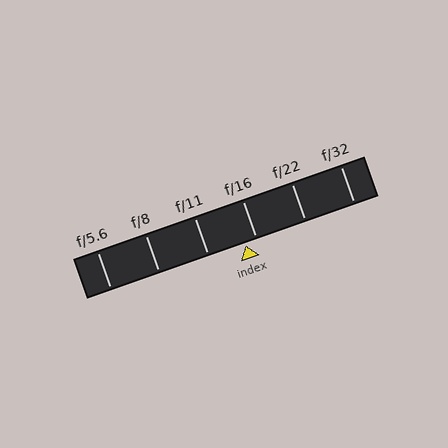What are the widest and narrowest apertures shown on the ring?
The widest aperture shown is f/5.6 and the narrowest is f/32.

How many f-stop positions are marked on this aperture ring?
There are 6 f-stop positions marked.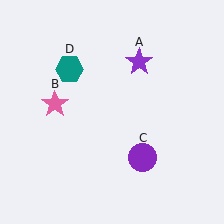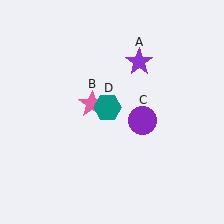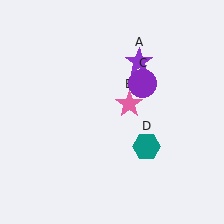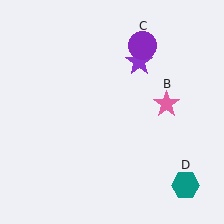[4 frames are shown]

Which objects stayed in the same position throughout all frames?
Purple star (object A) remained stationary.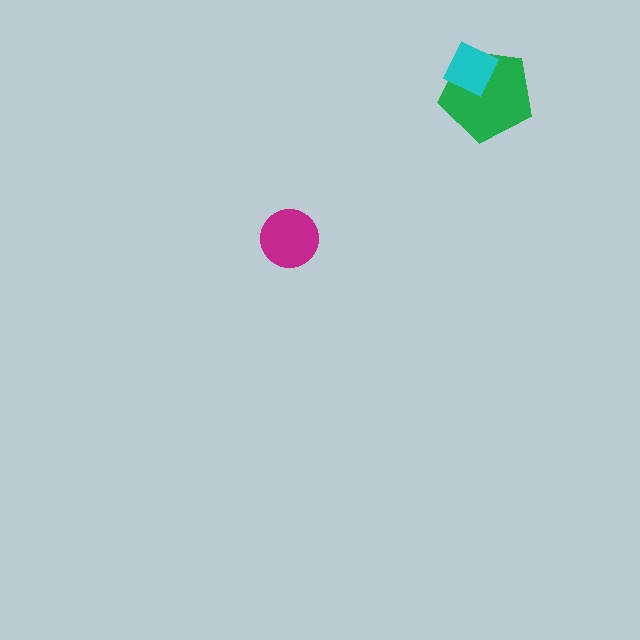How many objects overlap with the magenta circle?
0 objects overlap with the magenta circle.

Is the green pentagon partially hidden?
Yes, it is partially covered by another shape.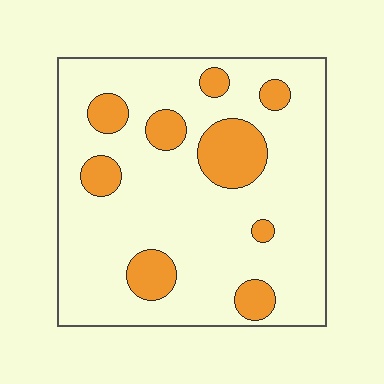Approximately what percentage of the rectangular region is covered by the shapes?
Approximately 20%.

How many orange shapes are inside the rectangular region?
9.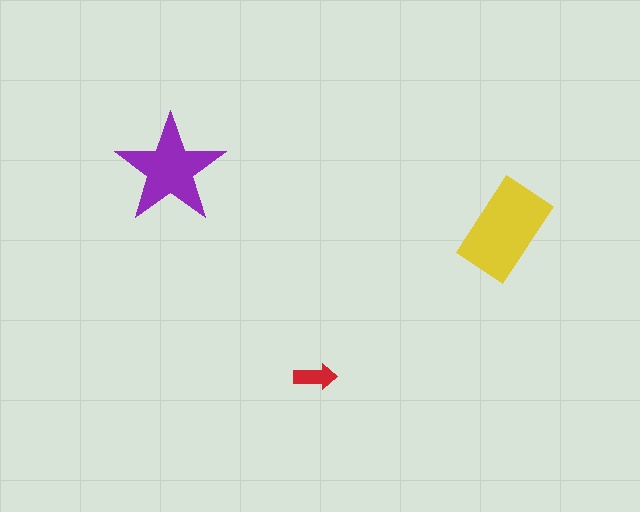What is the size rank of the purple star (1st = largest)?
2nd.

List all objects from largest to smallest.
The yellow rectangle, the purple star, the red arrow.